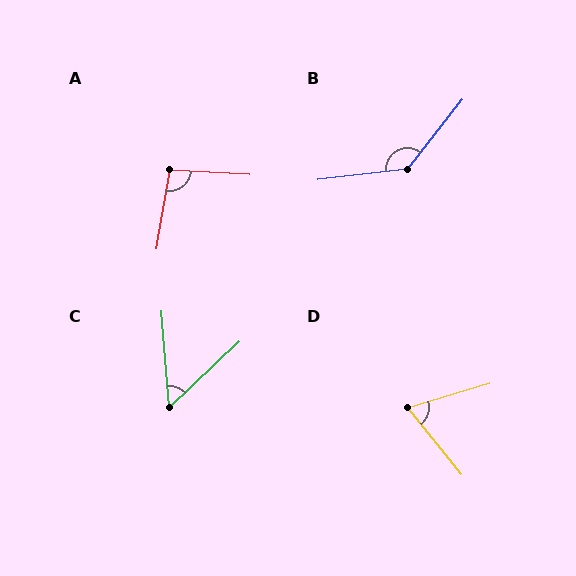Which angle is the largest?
B, at approximately 135 degrees.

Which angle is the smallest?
C, at approximately 51 degrees.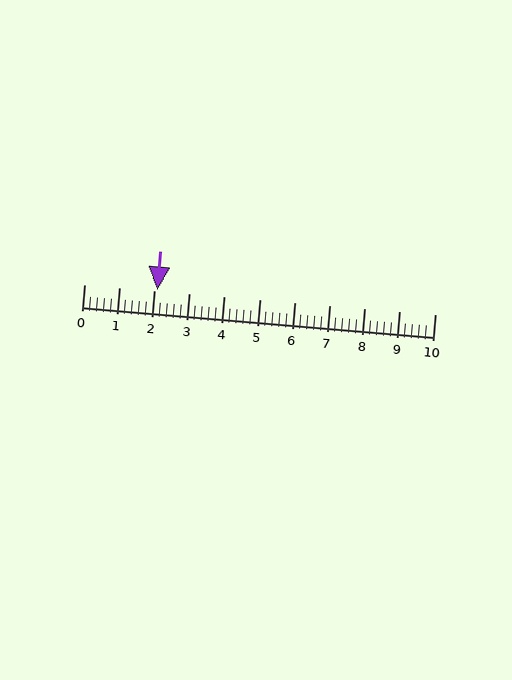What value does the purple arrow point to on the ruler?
The purple arrow points to approximately 2.1.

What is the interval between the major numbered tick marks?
The major tick marks are spaced 1 units apart.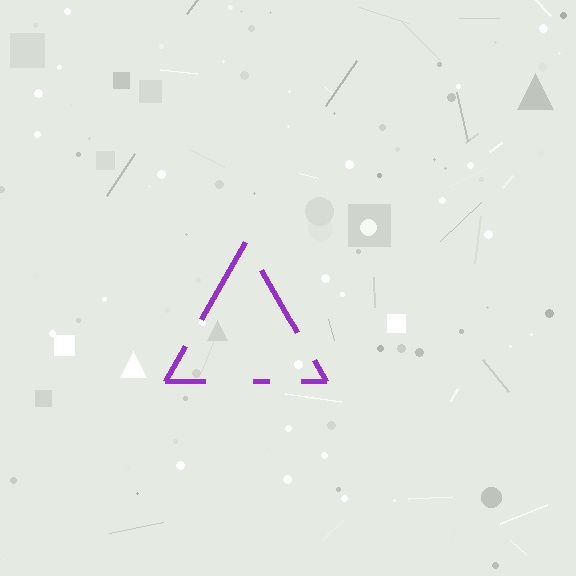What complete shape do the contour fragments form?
The contour fragments form a triangle.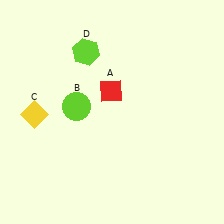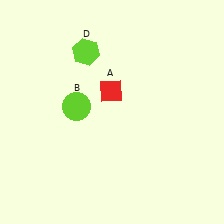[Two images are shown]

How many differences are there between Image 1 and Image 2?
There is 1 difference between the two images.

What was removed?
The yellow diamond (C) was removed in Image 2.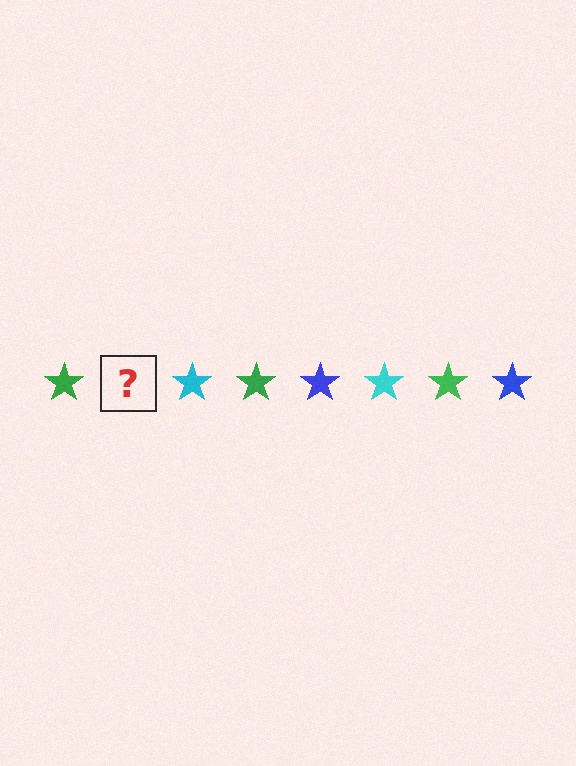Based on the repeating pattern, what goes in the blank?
The blank should be a blue star.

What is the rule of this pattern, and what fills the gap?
The rule is that the pattern cycles through green, blue, cyan stars. The gap should be filled with a blue star.